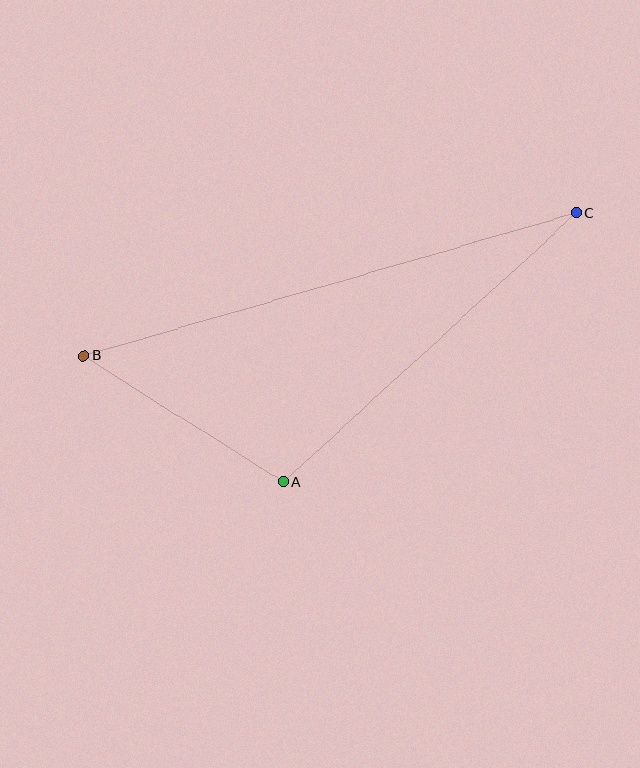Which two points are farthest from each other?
Points B and C are farthest from each other.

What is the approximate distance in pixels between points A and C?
The distance between A and C is approximately 398 pixels.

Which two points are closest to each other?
Points A and B are closest to each other.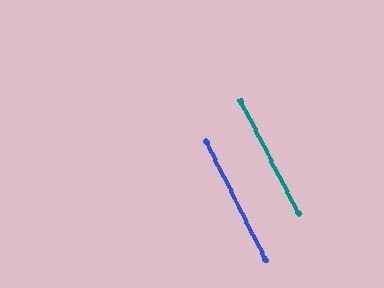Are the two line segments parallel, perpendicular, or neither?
Parallel — their directions differ by only 0.6°.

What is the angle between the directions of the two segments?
Approximately 1 degree.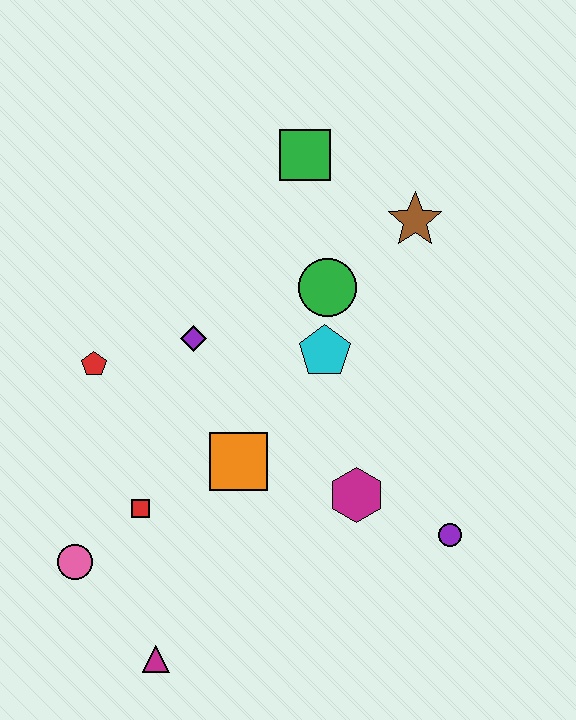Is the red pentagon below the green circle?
Yes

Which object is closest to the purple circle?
The magenta hexagon is closest to the purple circle.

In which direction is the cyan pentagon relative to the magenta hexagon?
The cyan pentagon is above the magenta hexagon.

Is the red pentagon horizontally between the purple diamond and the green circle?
No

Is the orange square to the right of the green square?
No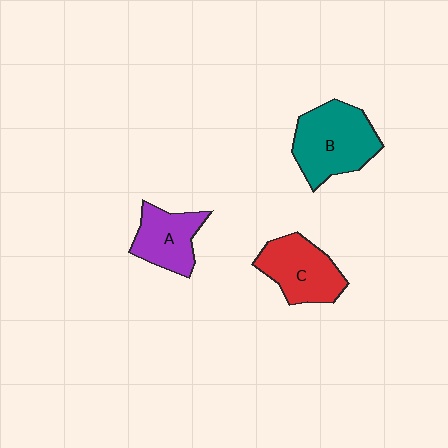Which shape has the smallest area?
Shape A (purple).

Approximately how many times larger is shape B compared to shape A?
Approximately 1.5 times.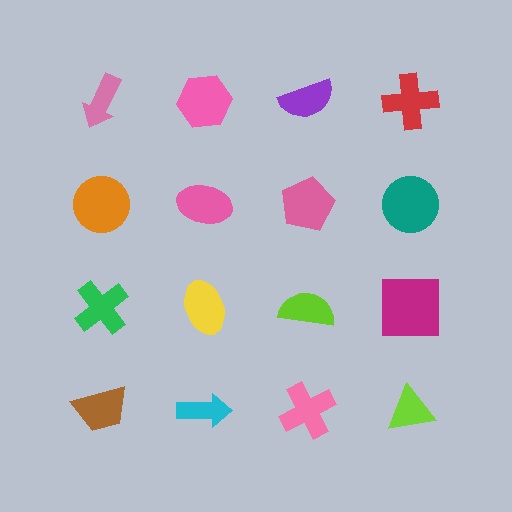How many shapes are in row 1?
4 shapes.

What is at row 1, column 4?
A red cross.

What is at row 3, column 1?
A green cross.